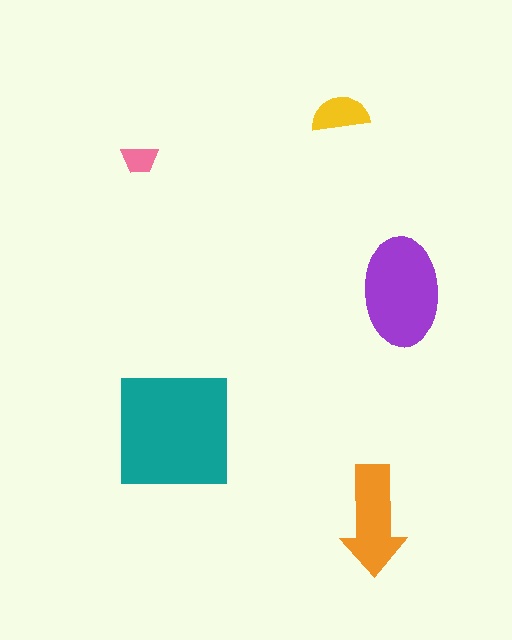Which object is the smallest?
The pink trapezoid.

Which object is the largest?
The teal square.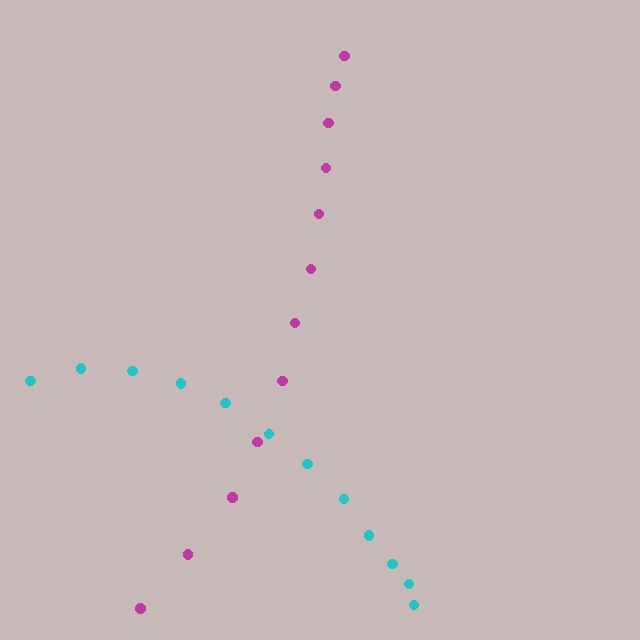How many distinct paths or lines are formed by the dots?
There are 2 distinct paths.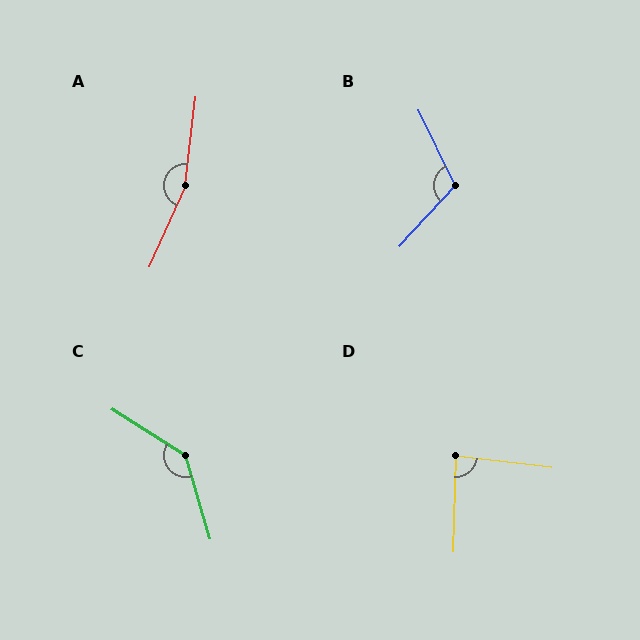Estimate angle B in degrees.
Approximately 112 degrees.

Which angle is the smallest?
D, at approximately 85 degrees.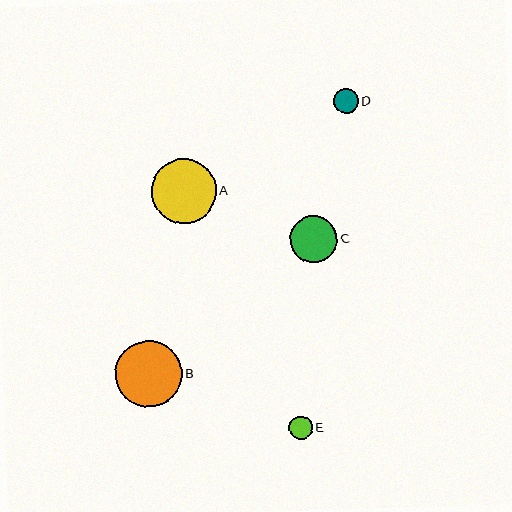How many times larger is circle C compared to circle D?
Circle C is approximately 1.9 times the size of circle D.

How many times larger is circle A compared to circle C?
Circle A is approximately 1.4 times the size of circle C.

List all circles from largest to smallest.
From largest to smallest: B, A, C, D, E.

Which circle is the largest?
Circle B is the largest with a size of approximately 66 pixels.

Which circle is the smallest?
Circle E is the smallest with a size of approximately 24 pixels.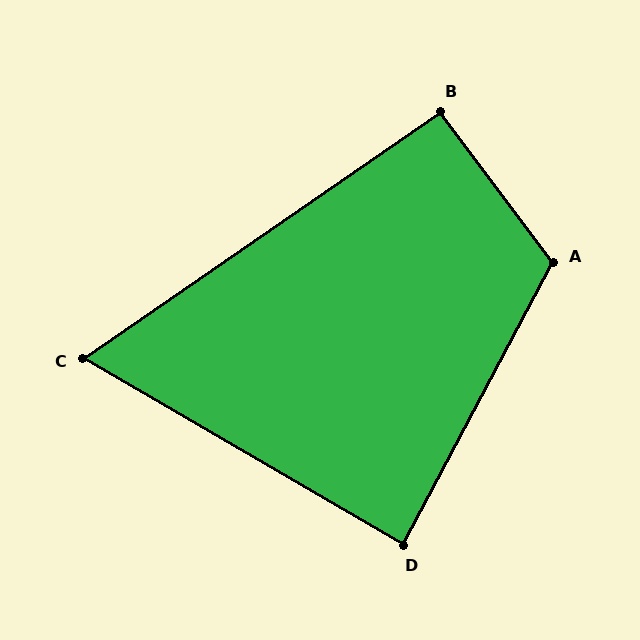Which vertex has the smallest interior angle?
C, at approximately 65 degrees.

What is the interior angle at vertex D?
Approximately 88 degrees (approximately right).